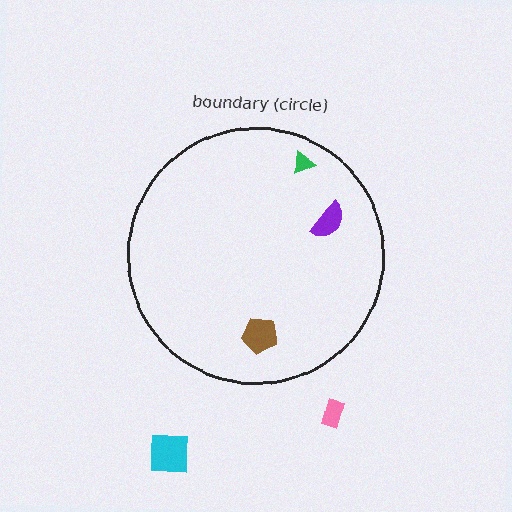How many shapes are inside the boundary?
3 inside, 2 outside.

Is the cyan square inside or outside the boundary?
Outside.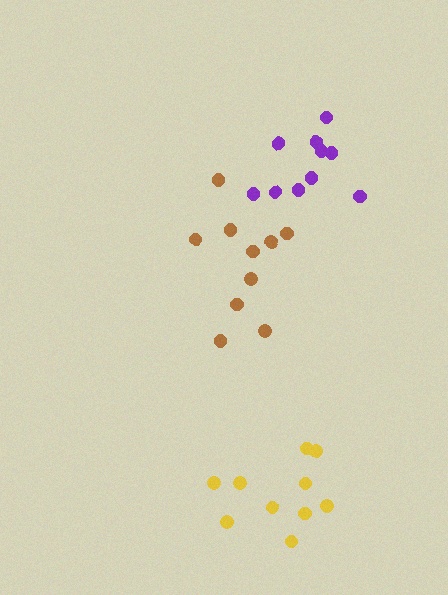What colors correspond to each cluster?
The clusters are colored: yellow, purple, brown.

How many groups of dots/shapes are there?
There are 3 groups.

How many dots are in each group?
Group 1: 10 dots, Group 2: 10 dots, Group 3: 10 dots (30 total).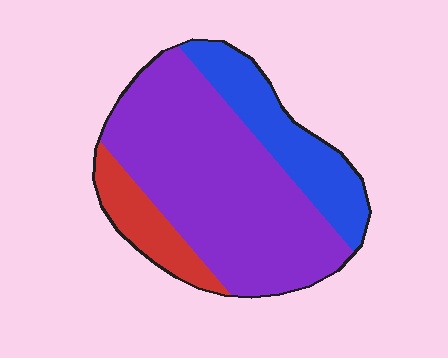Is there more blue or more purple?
Purple.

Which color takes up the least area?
Red, at roughly 15%.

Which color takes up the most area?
Purple, at roughly 65%.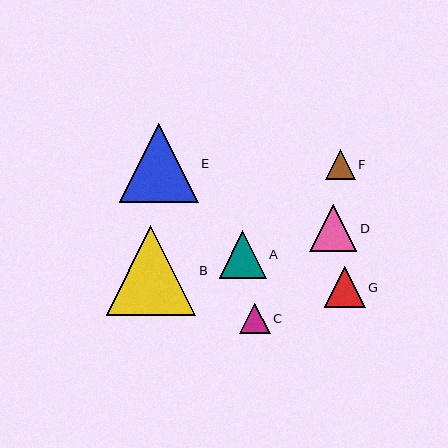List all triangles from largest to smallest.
From largest to smallest: B, E, D, A, G, C, F.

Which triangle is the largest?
Triangle B is the largest with a size of approximately 90 pixels.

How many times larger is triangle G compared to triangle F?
Triangle G is approximately 1.4 times the size of triangle F.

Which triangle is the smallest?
Triangle F is the smallest with a size of approximately 30 pixels.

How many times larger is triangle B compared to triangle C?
Triangle B is approximately 2.9 times the size of triangle C.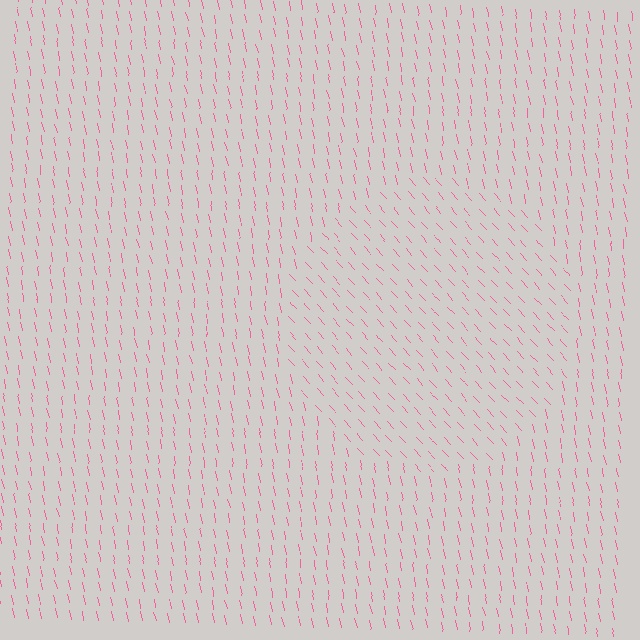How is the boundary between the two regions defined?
The boundary is defined purely by a change in line orientation (approximately 31 degrees difference). All lines are the same color and thickness.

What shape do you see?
I see a circle.